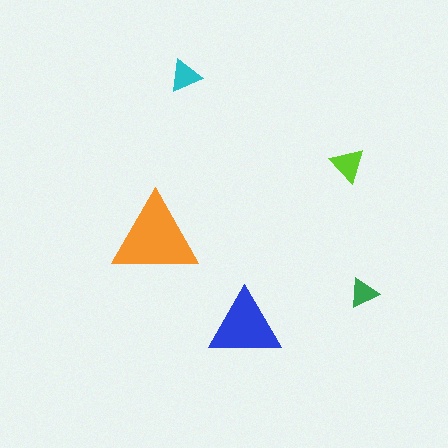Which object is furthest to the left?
The orange triangle is leftmost.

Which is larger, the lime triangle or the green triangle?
The lime one.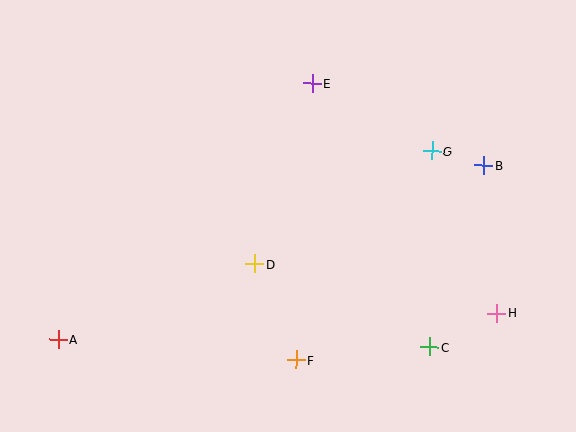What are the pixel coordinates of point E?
Point E is at (312, 83).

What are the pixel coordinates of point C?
Point C is at (430, 347).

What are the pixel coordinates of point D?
Point D is at (255, 264).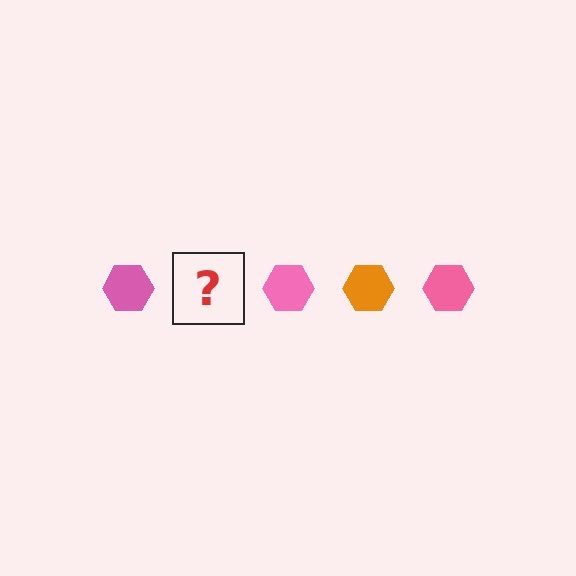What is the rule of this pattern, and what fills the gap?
The rule is that the pattern cycles through pink, orange hexagons. The gap should be filled with an orange hexagon.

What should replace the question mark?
The question mark should be replaced with an orange hexagon.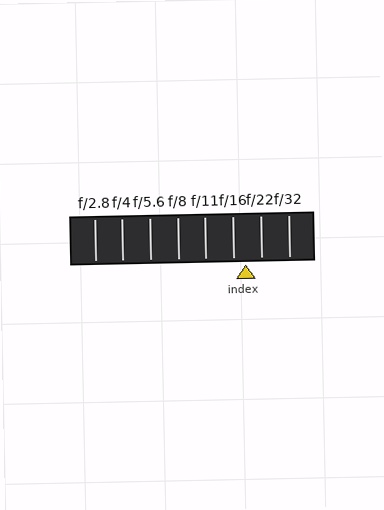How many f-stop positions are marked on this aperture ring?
There are 8 f-stop positions marked.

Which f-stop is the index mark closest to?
The index mark is closest to f/16.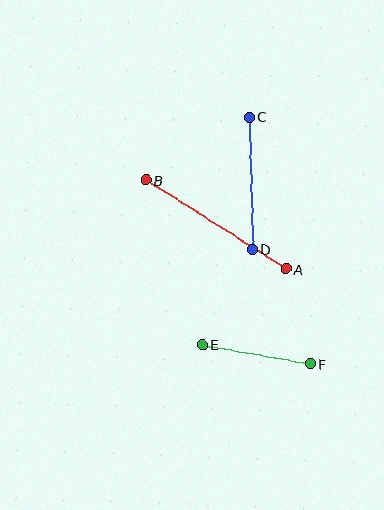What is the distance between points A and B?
The distance is approximately 165 pixels.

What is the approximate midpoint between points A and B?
The midpoint is at approximately (216, 225) pixels.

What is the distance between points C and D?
The distance is approximately 132 pixels.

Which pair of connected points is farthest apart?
Points A and B are farthest apart.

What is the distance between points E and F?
The distance is approximately 110 pixels.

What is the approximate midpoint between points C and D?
The midpoint is at approximately (251, 183) pixels.